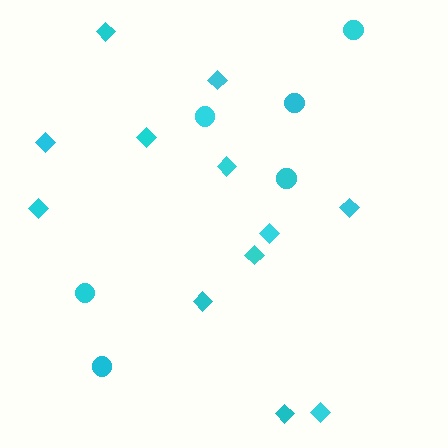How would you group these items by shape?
There are 2 groups: one group of circles (6) and one group of diamonds (12).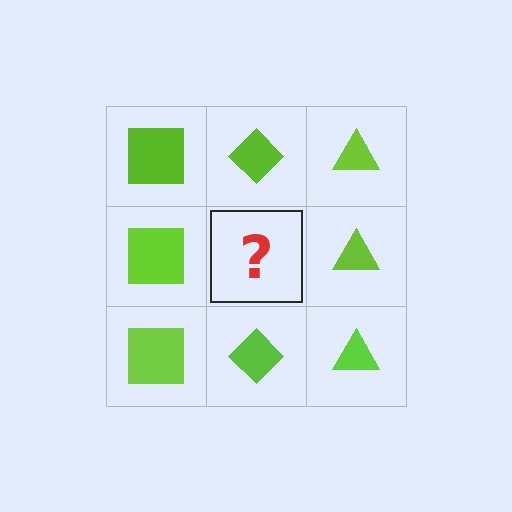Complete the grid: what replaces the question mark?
The question mark should be replaced with a lime diamond.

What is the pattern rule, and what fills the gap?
The rule is that each column has a consistent shape. The gap should be filled with a lime diamond.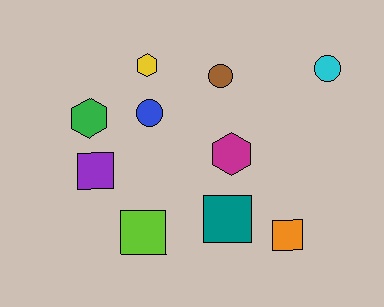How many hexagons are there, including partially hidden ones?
There are 3 hexagons.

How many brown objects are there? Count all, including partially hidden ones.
There is 1 brown object.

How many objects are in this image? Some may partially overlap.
There are 10 objects.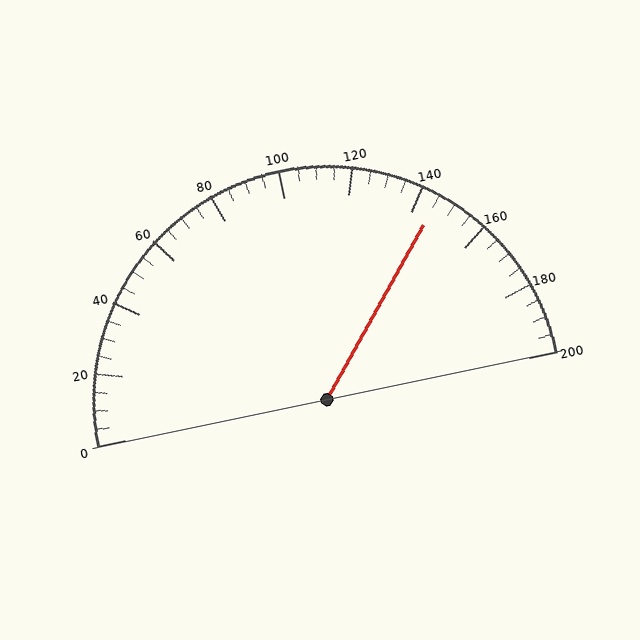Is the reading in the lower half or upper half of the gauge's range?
The reading is in the upper half of the range (0 to 200).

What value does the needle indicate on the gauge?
The needle indicates approximately 145.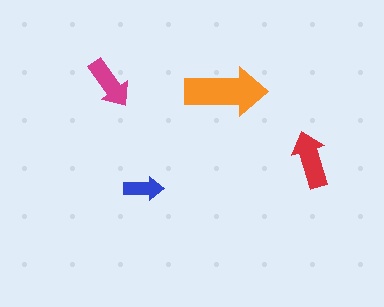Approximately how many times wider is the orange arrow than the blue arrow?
About 2 times wider.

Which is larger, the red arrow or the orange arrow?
The orange one.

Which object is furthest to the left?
The magenta arrow is leftmost.